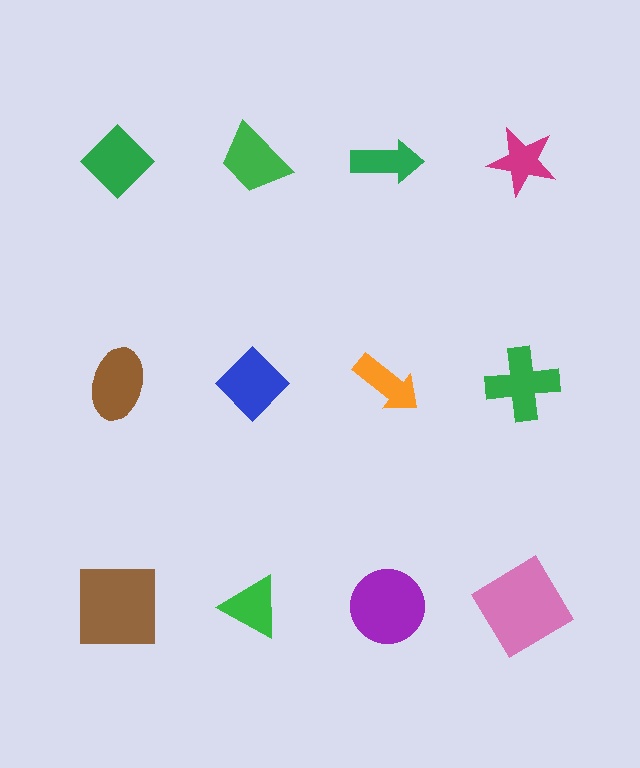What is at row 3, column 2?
A green triangle.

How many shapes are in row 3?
4 shapes.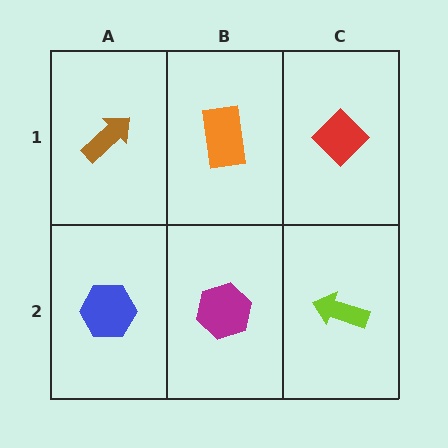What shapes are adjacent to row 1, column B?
A magenta hexagon (row 2, column B), a brown arrow (row 1, column A), a red diamond (row 1, column C).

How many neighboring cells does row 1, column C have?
2.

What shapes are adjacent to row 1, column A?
A blue hexagon (row 2, column A), an orange rectangle (row 1, column B).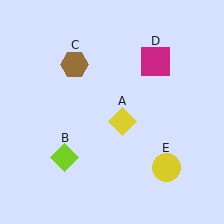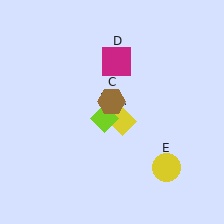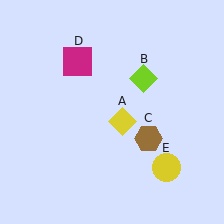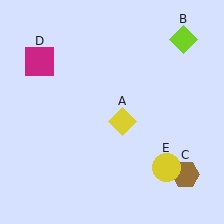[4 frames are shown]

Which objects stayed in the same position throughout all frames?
Yellow diamond (object A) and yellow circle (object E) remained stationary.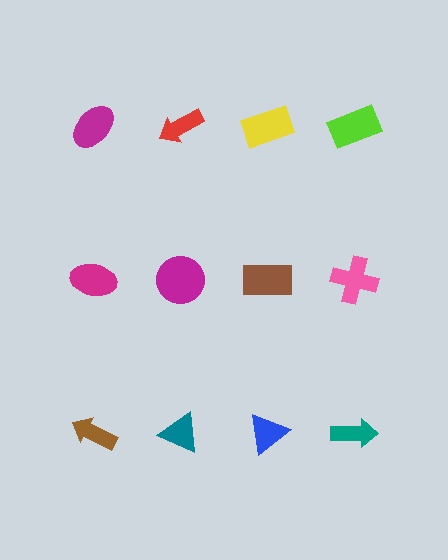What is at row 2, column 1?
A magenta ellipse.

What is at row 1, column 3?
A yellow rectangle.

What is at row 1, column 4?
A lime rectangle.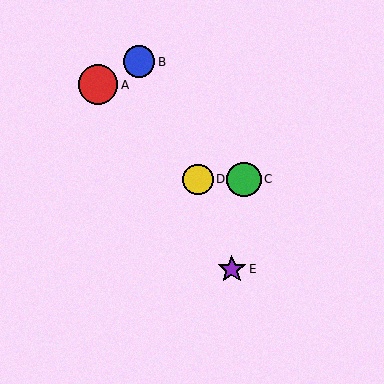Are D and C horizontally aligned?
Yes, both are at y≈179.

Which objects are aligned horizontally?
Objects C, D are aligned horizontally.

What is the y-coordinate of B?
Object B is at y≈62.